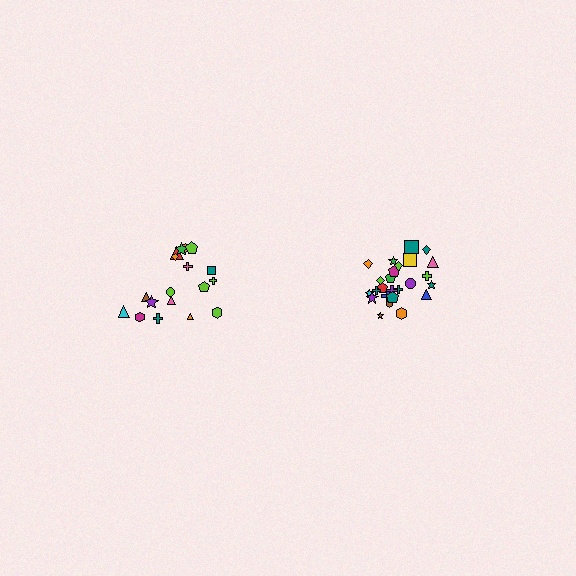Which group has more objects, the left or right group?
The right group.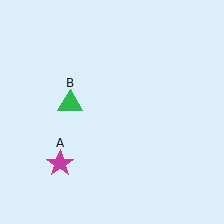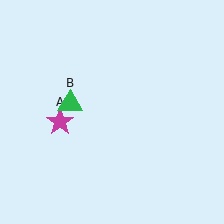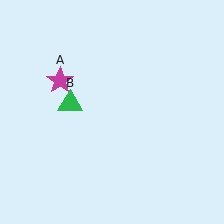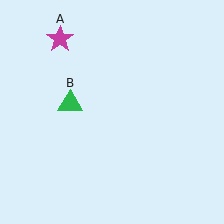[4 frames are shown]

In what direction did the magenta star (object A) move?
The magenta star (object A) moved up.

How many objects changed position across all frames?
1 object changed position: magenta star (object A).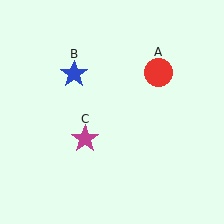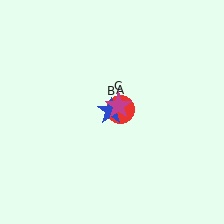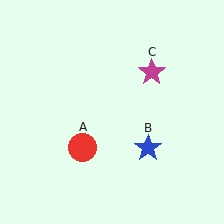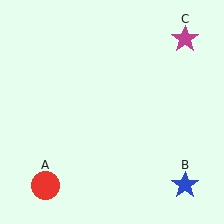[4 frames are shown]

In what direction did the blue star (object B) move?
The blue star (object B) moved down and to the right.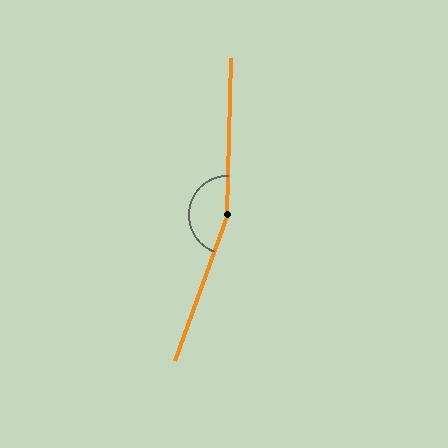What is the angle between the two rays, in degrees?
Approximately 162 degrees.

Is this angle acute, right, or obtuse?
It is obtuse.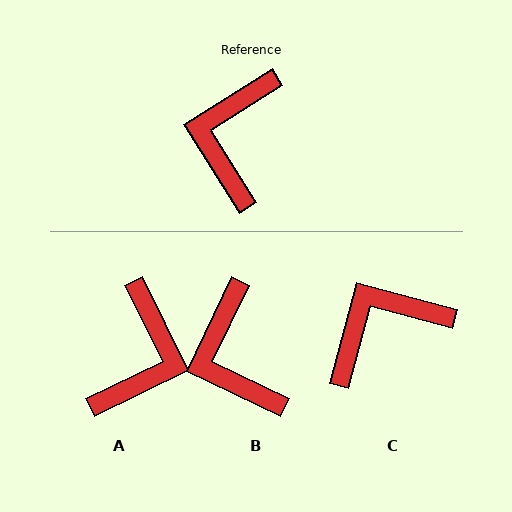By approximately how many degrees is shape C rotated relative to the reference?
Approximately 47 degrees clockwise.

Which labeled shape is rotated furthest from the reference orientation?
A, about 174 degrees away.